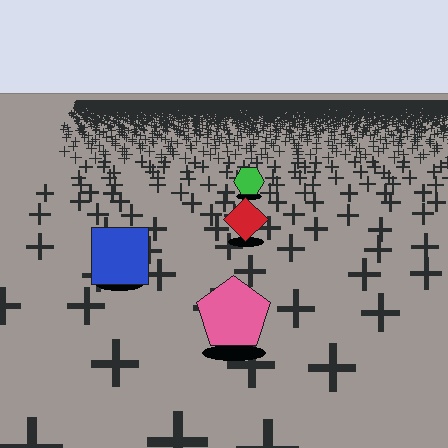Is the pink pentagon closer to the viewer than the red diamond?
Yes. The pink pentagon is closer — you can tell from the texture gradient: the ground texture is coarser near it.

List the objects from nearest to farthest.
From nearest to farthest: the pink pentagon, the blue square, the red diamond, the green hexagon.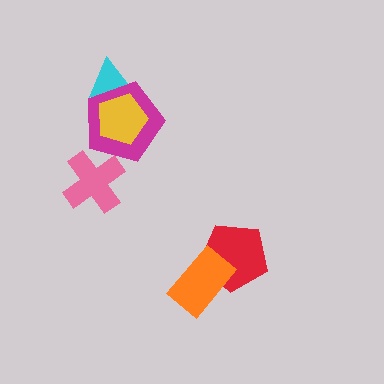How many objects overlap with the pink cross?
1 object overlaps with the pink cross.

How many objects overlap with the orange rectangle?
1 object overlaps with the orange rectangle.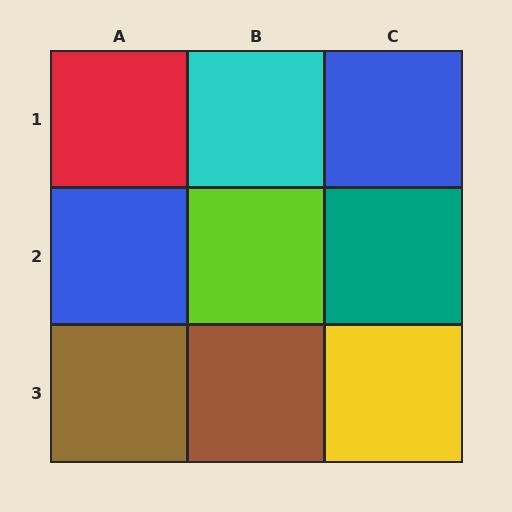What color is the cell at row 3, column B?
Brown.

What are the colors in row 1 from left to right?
Red, cyan, blue.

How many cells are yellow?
1 cell is yellow.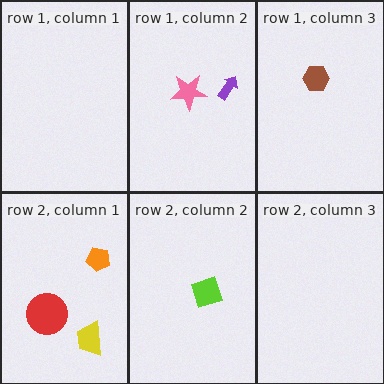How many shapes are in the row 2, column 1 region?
3.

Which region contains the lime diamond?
The row 2, column 2 region.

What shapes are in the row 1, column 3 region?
The brown hexagon.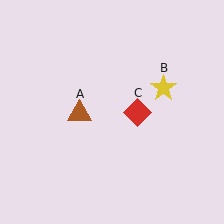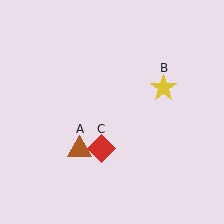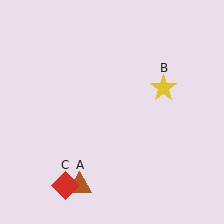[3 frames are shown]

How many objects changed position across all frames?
2 objects changed position: brown triangle (object A), red diamond (object C).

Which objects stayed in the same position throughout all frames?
Yellow star (object B) remained stationary.